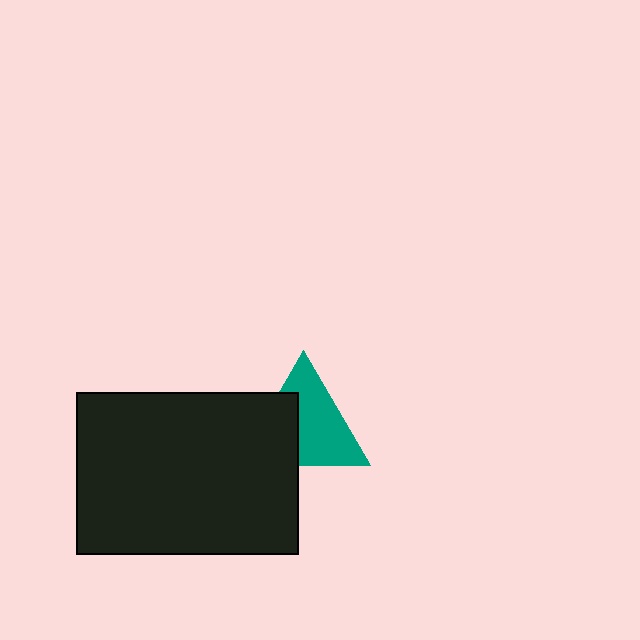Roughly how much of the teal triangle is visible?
About half of it is visible (roughly 61%).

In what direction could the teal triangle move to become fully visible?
The teal triangle could move toward the upper-right. That would shift it out from behind the black rectangle entirely.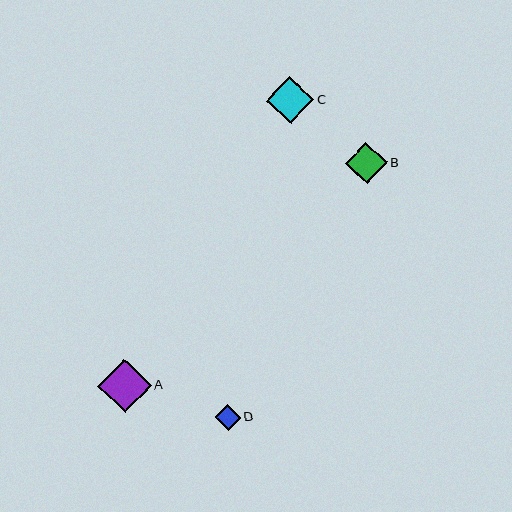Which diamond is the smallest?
Diamond D is the smallest with a size of approximately 25 pixels.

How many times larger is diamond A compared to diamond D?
Diamond A is approximately 2.1 times the size of diamond D.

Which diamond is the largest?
Diamond A is the largest with a size of approximately 53 pixels.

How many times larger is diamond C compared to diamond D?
Diamond C is approximately 1.9 times the size of diamond D.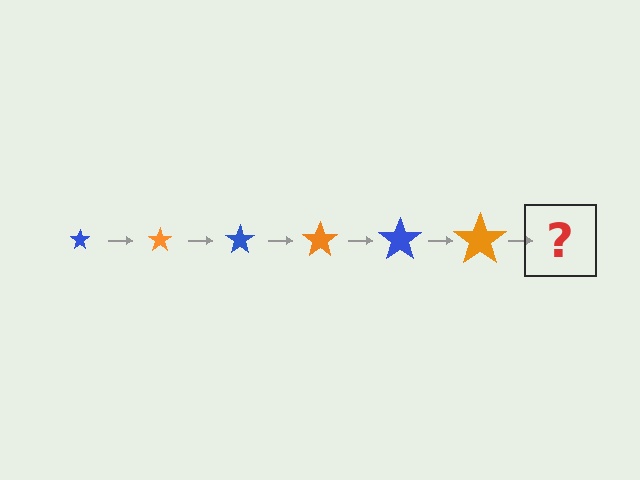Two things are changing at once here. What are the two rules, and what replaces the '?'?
The two rules are that the star grows larger each step and the color cycles through blue and orange. The '?' should be a blue star, larger than the previous one.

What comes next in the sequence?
The next element should be a blue star, larger than the previous one.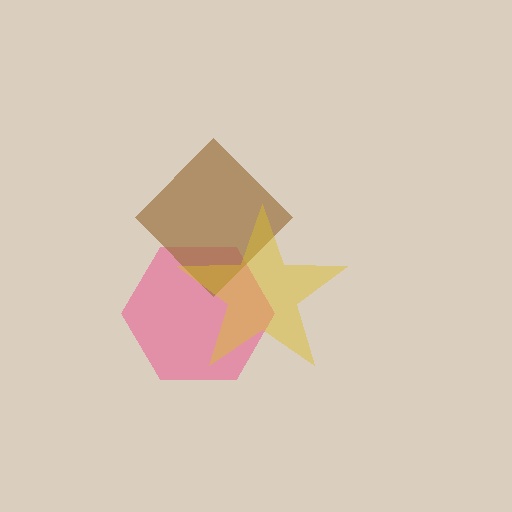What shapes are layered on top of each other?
The layered shapes are: a pink hexagon, a brown diamond, a yellow star.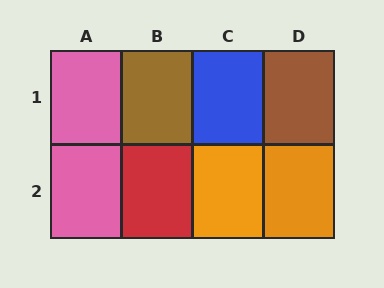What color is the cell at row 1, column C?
Blue.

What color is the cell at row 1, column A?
Pink.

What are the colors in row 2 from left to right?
Pink, red, orange, orange.